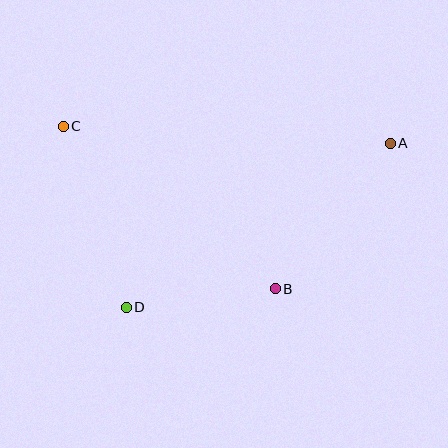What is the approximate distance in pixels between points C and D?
The distance between C and D is approximately 191 pixels.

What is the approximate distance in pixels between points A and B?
The distance between A and B is approximately 186 pixels.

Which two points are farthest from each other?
Points A and C are farthest from each other.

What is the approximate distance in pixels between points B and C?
The distance between B and C is approximately 267 pixels.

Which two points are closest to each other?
Points B and D are closest to each other.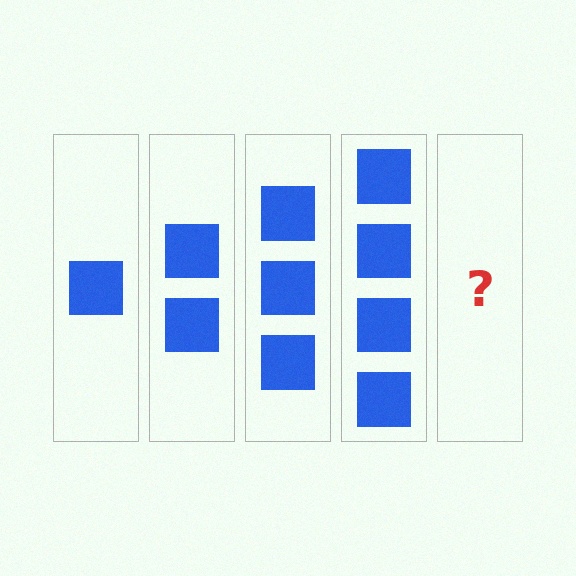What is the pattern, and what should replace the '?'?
The pattern is that each step adds one more square. The '?' should be 5 squares.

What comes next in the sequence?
The next element should be 5 squares.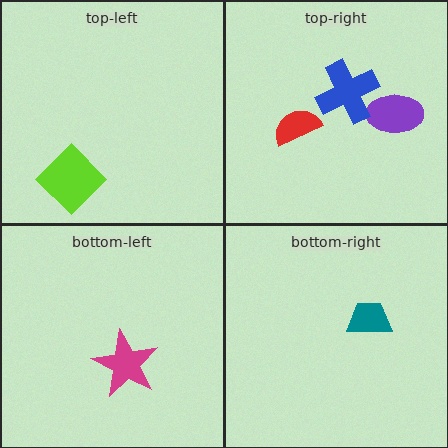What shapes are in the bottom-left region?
The magenta star.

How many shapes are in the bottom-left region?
1.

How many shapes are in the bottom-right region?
1.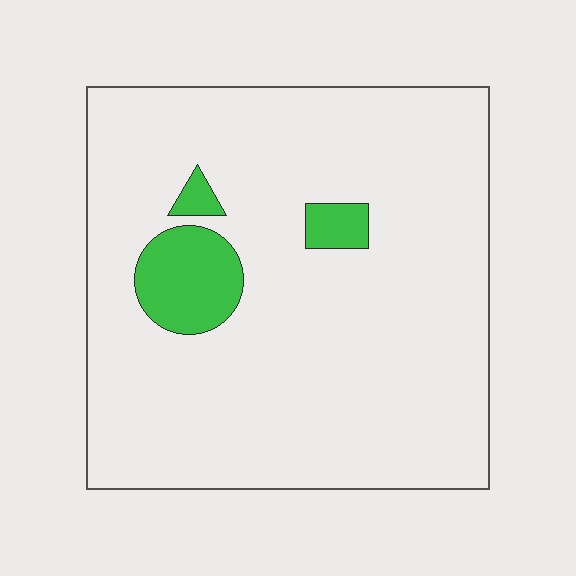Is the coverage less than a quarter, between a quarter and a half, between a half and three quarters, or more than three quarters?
Less than a quarter.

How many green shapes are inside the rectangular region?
3.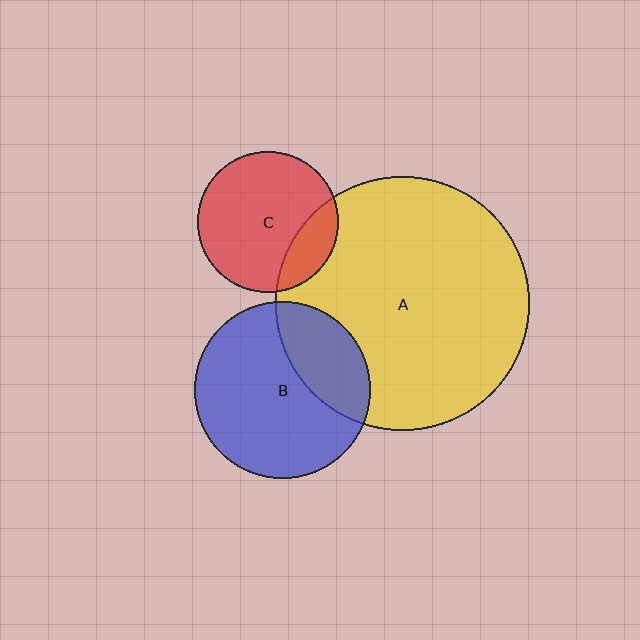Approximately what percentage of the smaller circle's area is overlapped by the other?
Approximately 20%.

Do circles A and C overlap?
Yes.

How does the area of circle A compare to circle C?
Approximately 3.2 times.